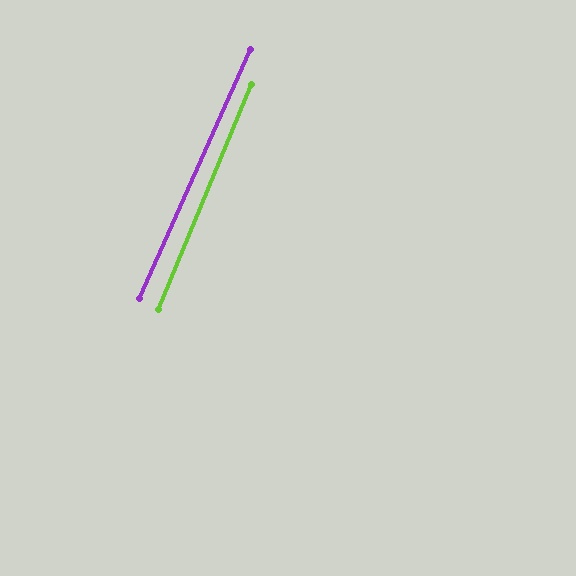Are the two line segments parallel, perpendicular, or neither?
Parallel — their directions differ by only 1.4°.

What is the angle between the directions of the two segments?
Approximately 1 degree.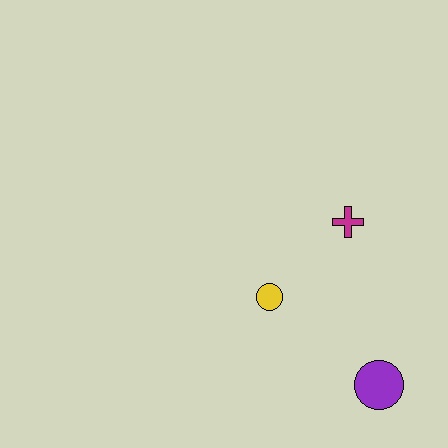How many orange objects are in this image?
There are no orange objects.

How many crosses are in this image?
There is 1 cross.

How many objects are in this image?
There are 3 objects.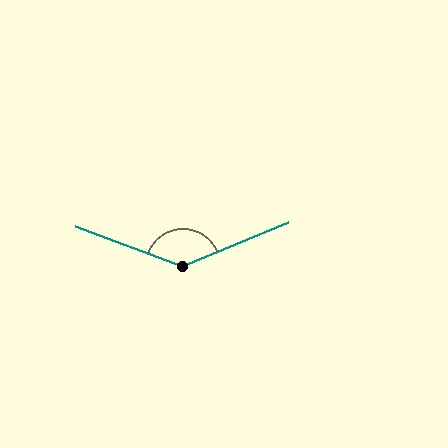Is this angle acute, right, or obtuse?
It is obtuse.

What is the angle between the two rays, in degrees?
Approximately 137 degrees.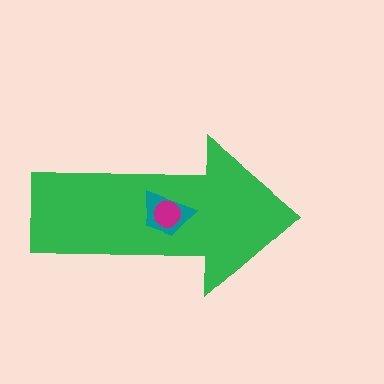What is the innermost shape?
The magenta circle.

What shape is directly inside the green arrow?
The teal trapezoid.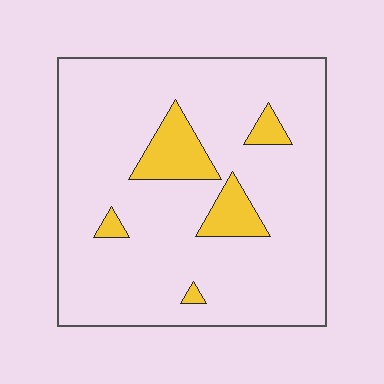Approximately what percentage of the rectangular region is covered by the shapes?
Approximately 10%.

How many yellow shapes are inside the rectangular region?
5.